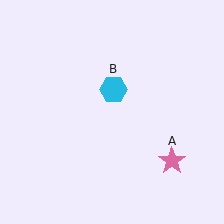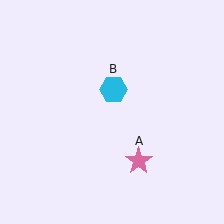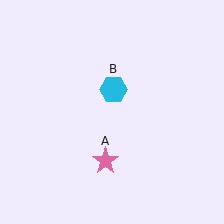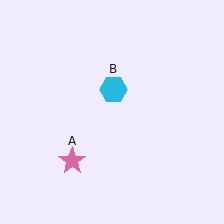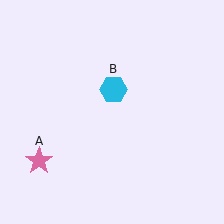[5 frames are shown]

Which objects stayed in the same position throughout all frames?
Cyan hexagon (object B) remained stationary.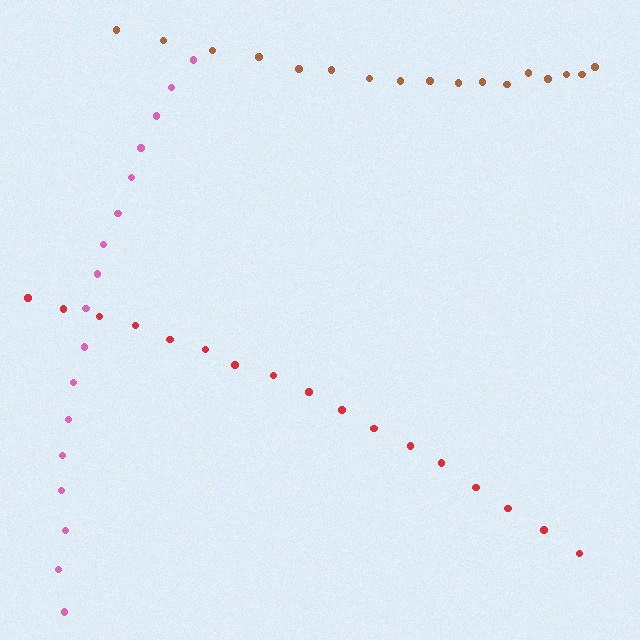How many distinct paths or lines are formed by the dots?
There are 3 distinct paths.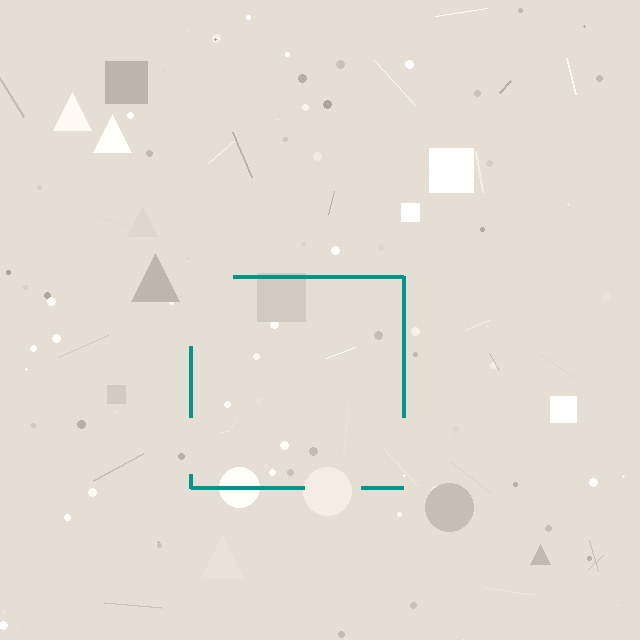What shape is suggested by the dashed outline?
The dashed outline suggests a square.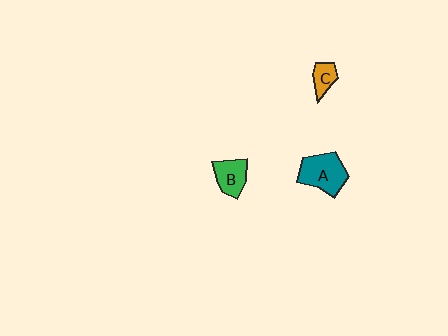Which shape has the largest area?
Shape A (teal).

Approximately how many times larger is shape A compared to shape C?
Approximately 2.3 times.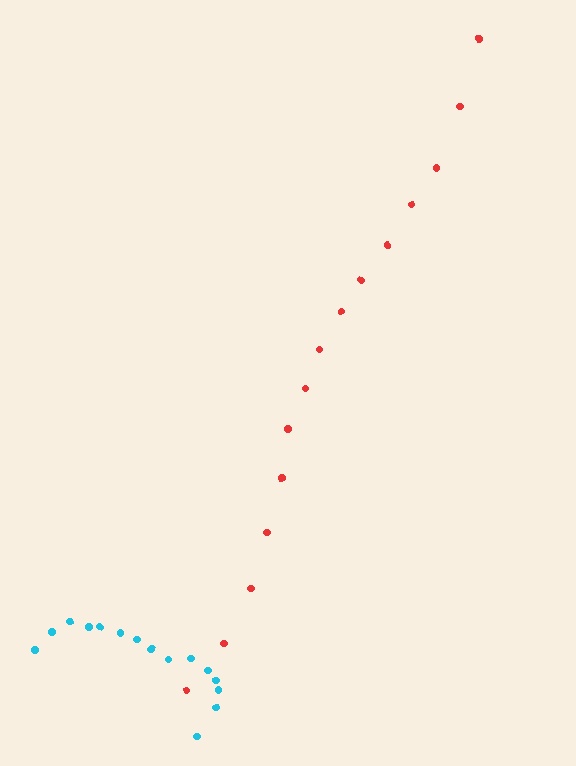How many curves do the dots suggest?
There are 2 distinct paths.